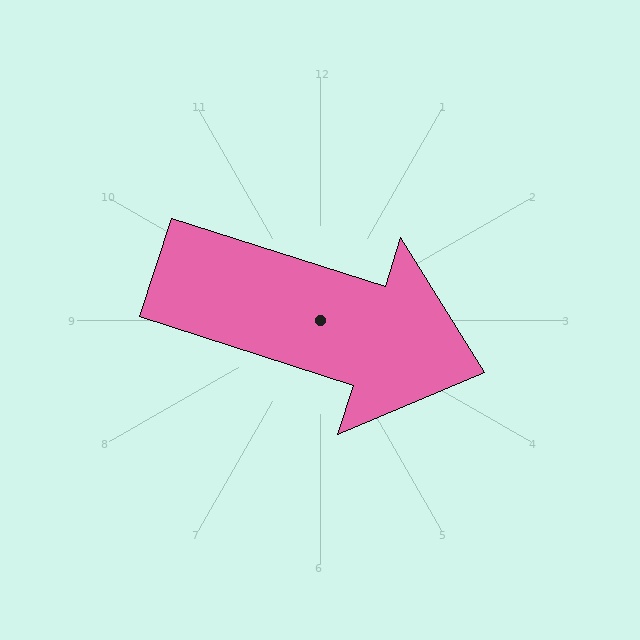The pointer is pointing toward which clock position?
Roughly 4 o'clock.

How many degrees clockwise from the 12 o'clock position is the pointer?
Approximately 108 degrees.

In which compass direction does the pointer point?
East.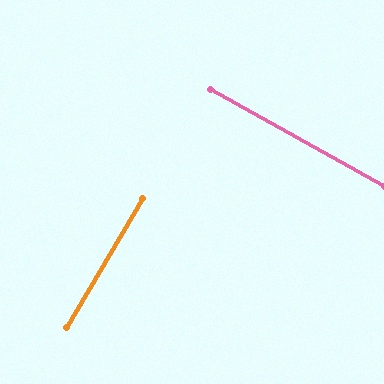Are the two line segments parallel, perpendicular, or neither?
Perpendicular — they meet at approximately 88°.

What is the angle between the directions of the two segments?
Approximately 88 degrees.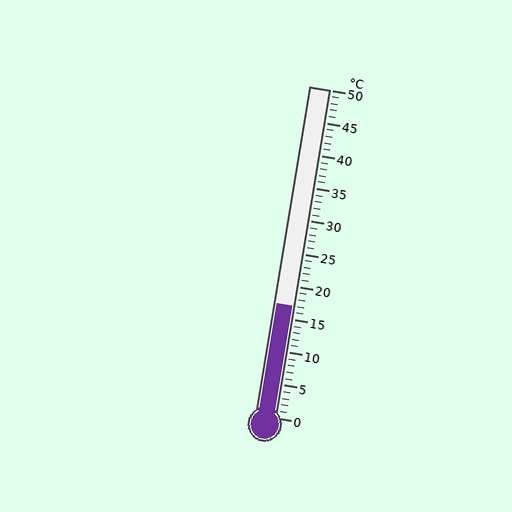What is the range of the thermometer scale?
The thermometer scale ranges from 0°C to 50°C.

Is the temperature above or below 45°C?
The temperature is below 45°C.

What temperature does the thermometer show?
The thermometer shows approximately 17°C.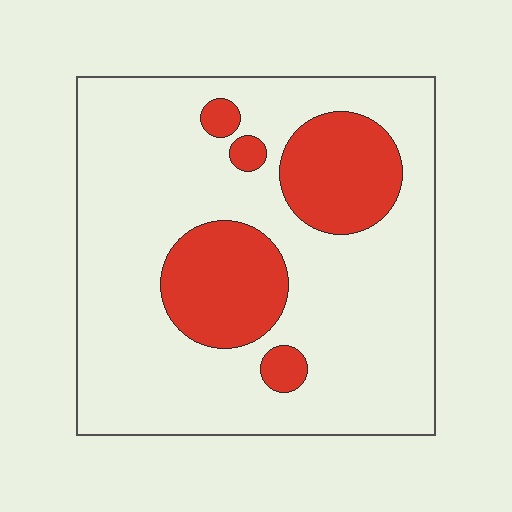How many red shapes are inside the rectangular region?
5.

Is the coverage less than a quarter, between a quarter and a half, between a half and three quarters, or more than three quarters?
Less than a quarter.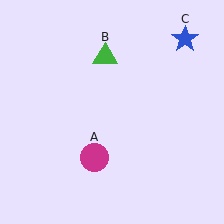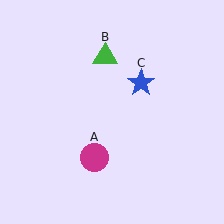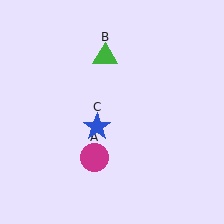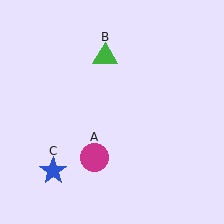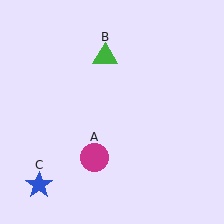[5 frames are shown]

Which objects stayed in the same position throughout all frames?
Magenta circle (object A) and green triangle (object B) remained stationary.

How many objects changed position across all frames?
1 object changed position: blue star (object C).